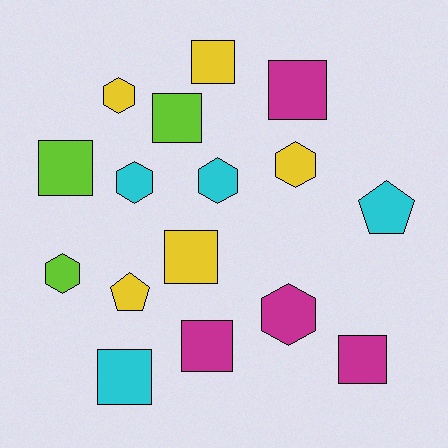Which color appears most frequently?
Yellow, with 5 objects.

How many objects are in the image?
There are 16 objects.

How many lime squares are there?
There are 2 lime squares.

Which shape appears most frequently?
Square, with 8 objects.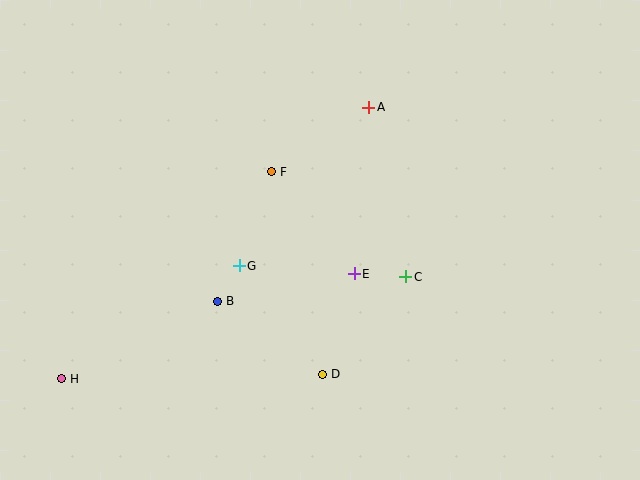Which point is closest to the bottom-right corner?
Point C is closest to the bottom-right corner.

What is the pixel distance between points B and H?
The distance between B and H is 174 pixels.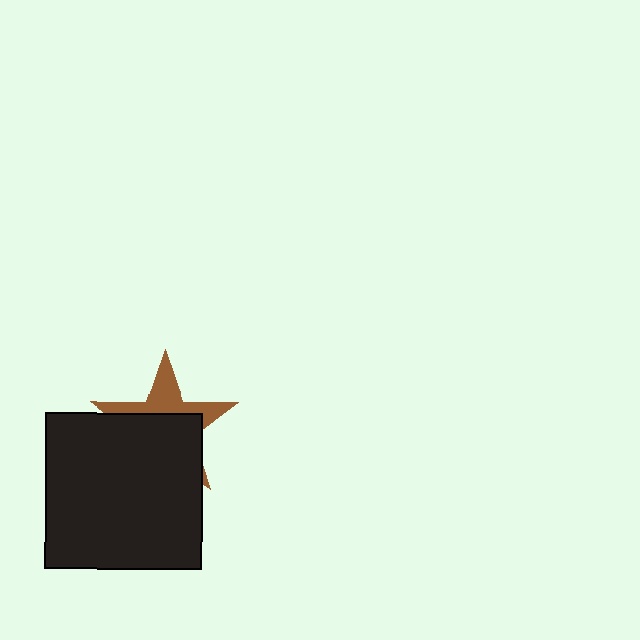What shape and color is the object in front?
The object in front is a black square.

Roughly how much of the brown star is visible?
A small part of it is visible (roughly 38%).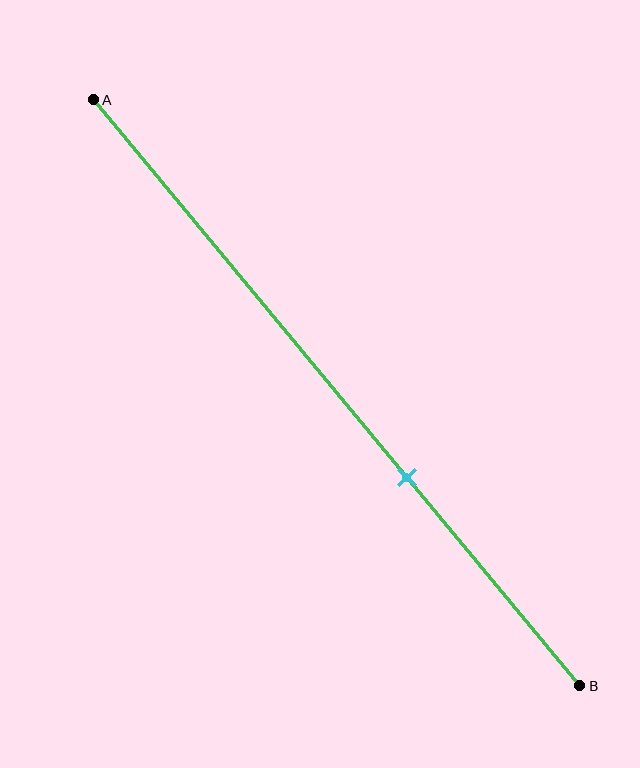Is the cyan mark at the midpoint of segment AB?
No, the mark is at about 65% from A, not at the 50% midpoint.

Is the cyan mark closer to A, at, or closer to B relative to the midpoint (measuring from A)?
The cyan mark is closer to point B than the midpoint of segment AB.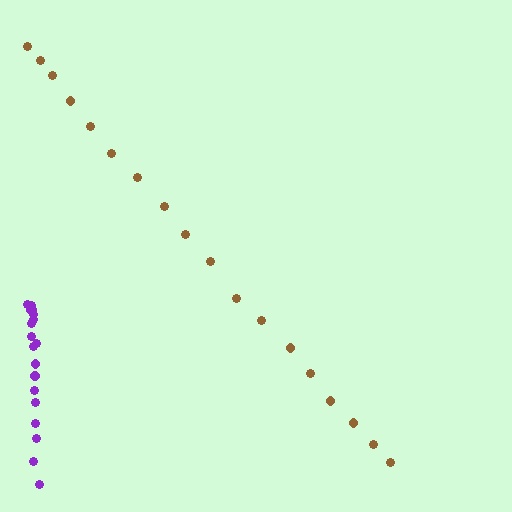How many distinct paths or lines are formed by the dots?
There are 2 distinct paths.